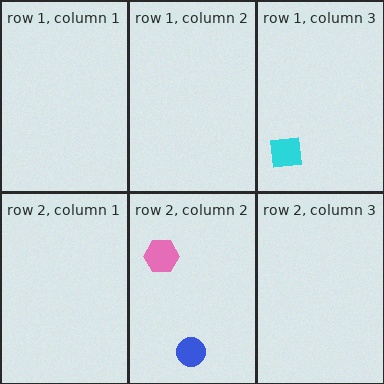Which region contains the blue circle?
The row 2, column 2 region.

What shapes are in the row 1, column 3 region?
The cyan square.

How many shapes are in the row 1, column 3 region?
1.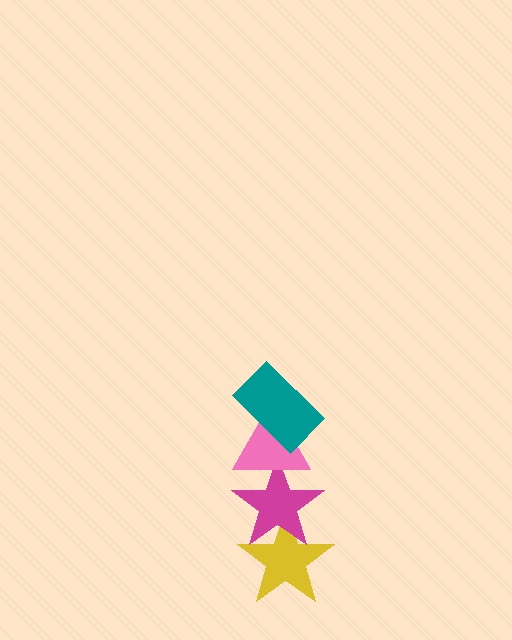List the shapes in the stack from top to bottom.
From top to bottom: the teal rectangle, the pink triangle, the magenta star, the yellow star.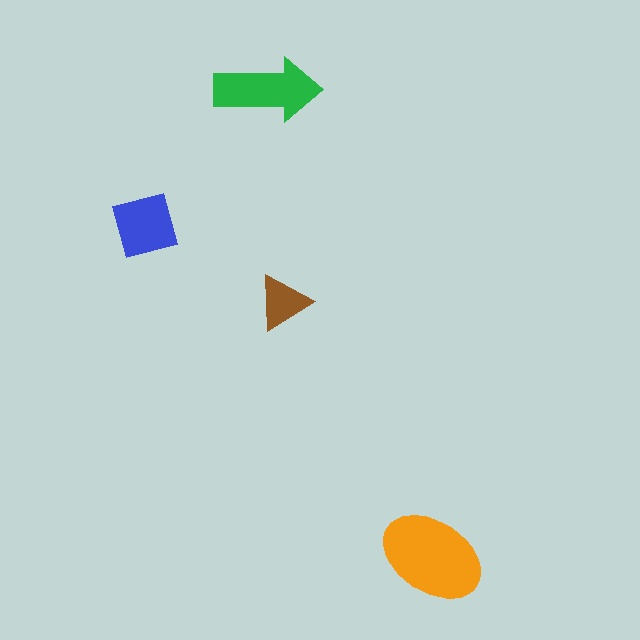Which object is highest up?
The green arrow is topmost.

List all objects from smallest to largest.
The brown triangle, the blue square, the green arrow, the orange ellipse.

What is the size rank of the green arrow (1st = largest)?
2nd.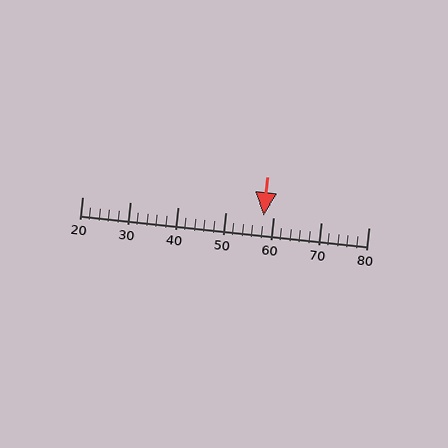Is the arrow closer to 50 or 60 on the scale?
The arrow is closer to 60.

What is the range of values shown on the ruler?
The ruler shows values from 20 to 80.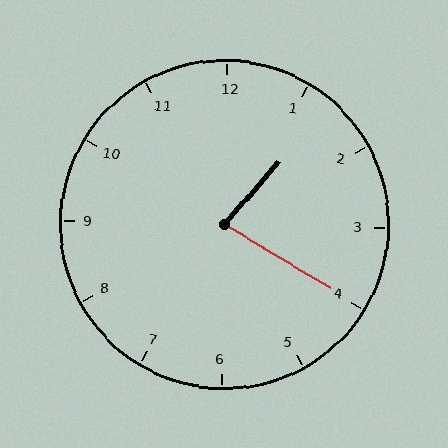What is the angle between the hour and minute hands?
Approximately 80 degrees.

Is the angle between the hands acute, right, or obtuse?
It is acute.